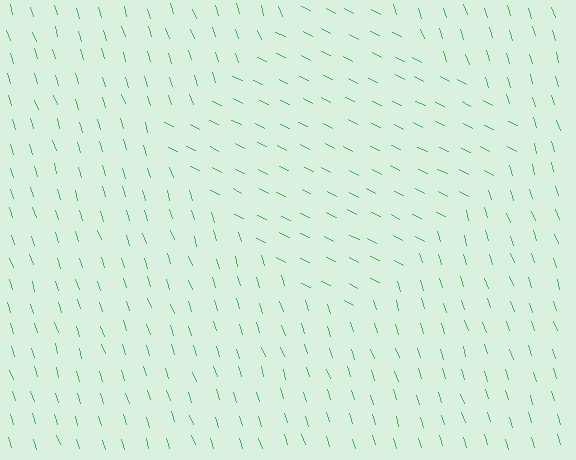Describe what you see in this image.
The image is filled with small green line segments. A diamond region in the image has lines oriented differently from the surrounding lines, creating a visible texture boundary.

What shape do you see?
I see a diamond.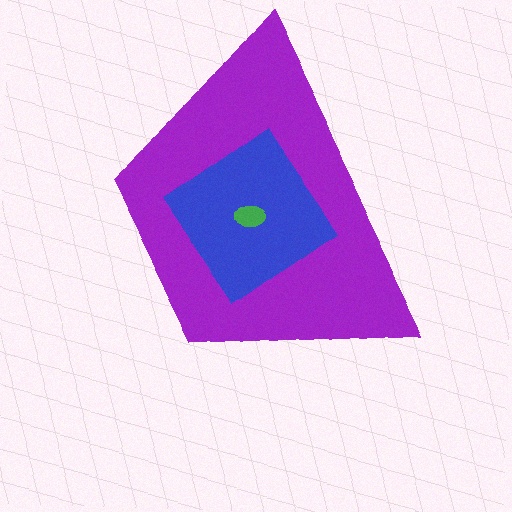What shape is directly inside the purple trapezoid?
The blue diamond.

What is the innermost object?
The green ellipse.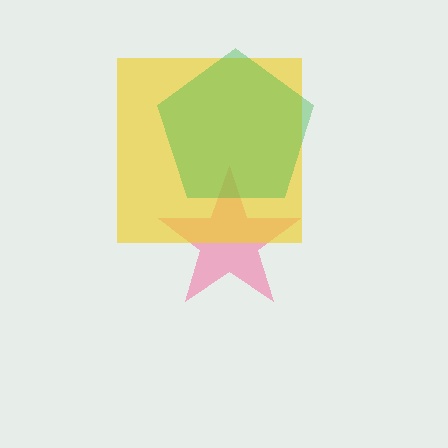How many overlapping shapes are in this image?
There are 3 overlapping shapes in the image.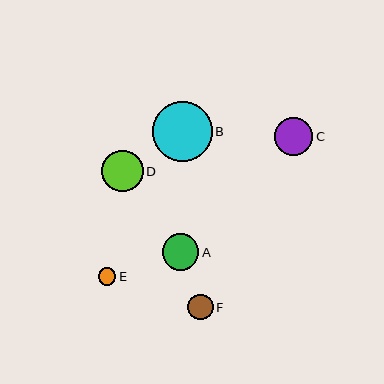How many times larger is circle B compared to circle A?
Circle B is approximately 1.6 times the size of circle A.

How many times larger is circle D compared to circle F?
Circle D is approximately 1.7 times the size of circle F.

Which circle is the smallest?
Circle E is the smallest with a size of approximately 17 pixels.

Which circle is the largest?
Circle B is the largest with a size of approximately 59 pixels.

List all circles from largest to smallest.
From largest to smallest: B, D, C, A, F, E.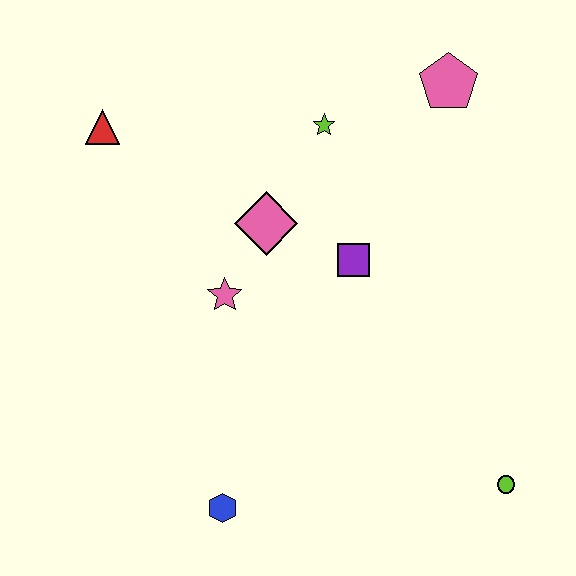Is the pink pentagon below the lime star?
No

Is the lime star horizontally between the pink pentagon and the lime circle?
No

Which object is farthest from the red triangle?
The lime circle is farthest from the red triangle.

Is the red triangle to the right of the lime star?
No